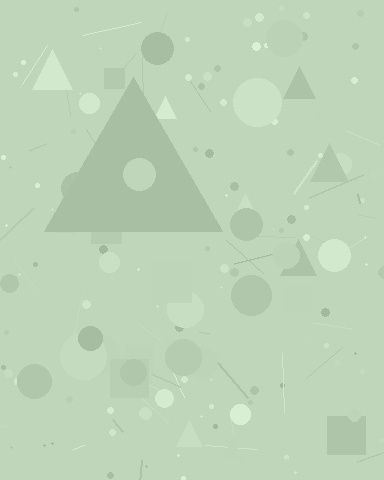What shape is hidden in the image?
A triangle is hidden in the image.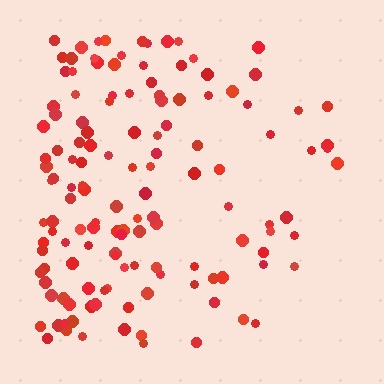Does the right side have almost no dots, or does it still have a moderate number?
Still a moderate number, just noticeably fewer than the left.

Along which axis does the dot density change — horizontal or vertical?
Horizontal.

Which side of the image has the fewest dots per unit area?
The right.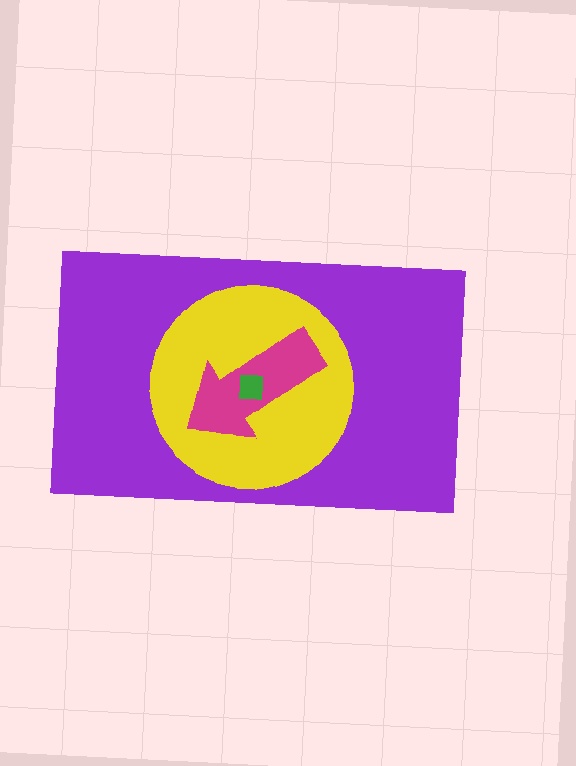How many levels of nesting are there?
4.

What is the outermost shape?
The purple rectangle.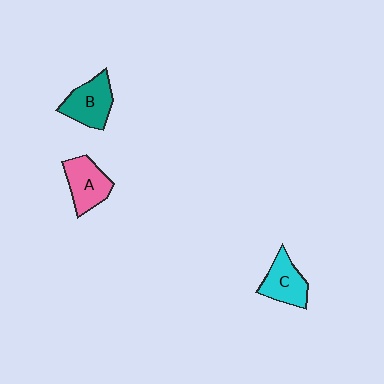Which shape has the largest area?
Shape B (teal).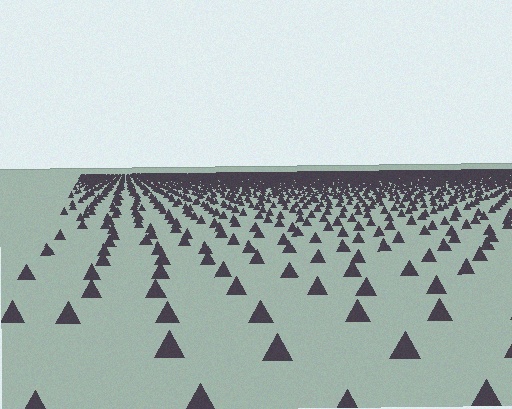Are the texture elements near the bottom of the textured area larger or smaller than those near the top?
Larger. Near the bottom, elements are closer to the viewer and appear at a bigger on-screen size.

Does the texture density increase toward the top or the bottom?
Density increases toward the top.